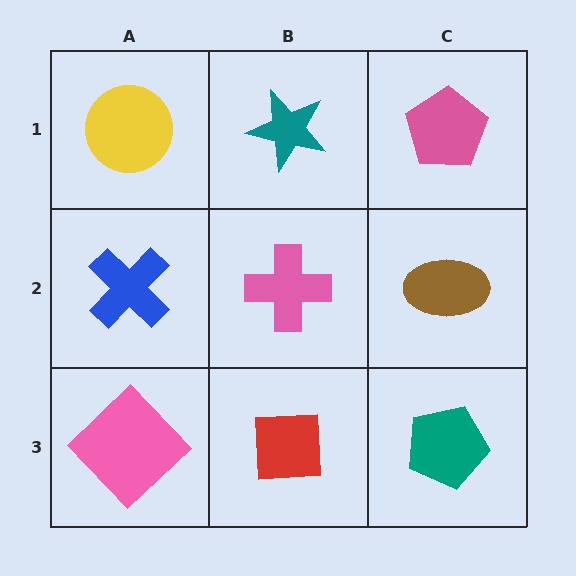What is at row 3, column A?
A pink diamond.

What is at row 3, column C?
A teal pentagon.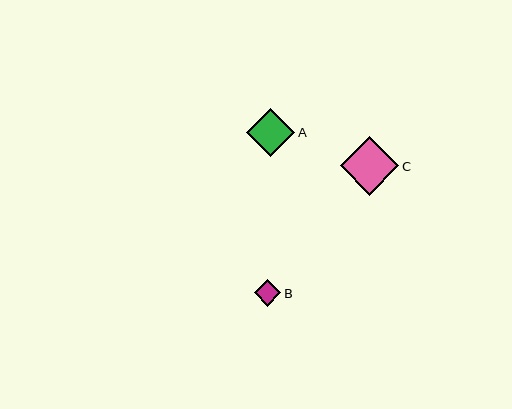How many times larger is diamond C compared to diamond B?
Diamond C is approximately 2.2 times the size of diamond B.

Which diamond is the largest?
Diamond C is the largest with a size of approximately 58 pixels.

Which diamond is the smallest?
Diamond B is the smallest with a size of approximately 27 pixels.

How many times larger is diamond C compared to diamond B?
Diamond C is approximately 2.2 times the size of diamond B.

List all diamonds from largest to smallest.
From largest to smallest: C, A, B.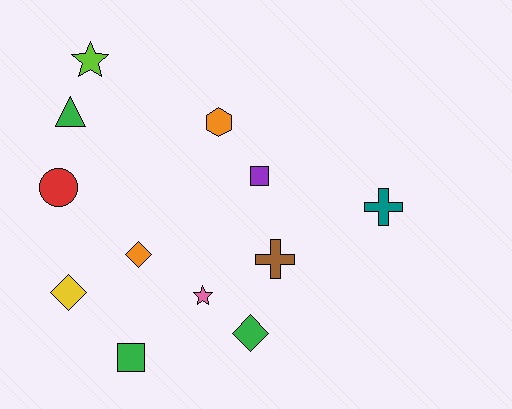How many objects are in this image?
There are 12 objects.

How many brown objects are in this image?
There is 1 brown object.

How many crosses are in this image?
There are 2 crosses.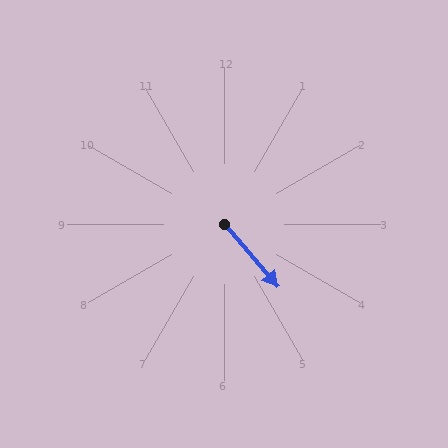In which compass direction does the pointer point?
Southeast.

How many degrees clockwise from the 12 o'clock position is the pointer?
Approximately 139 degrees.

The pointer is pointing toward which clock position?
Roughly 5 o'clock.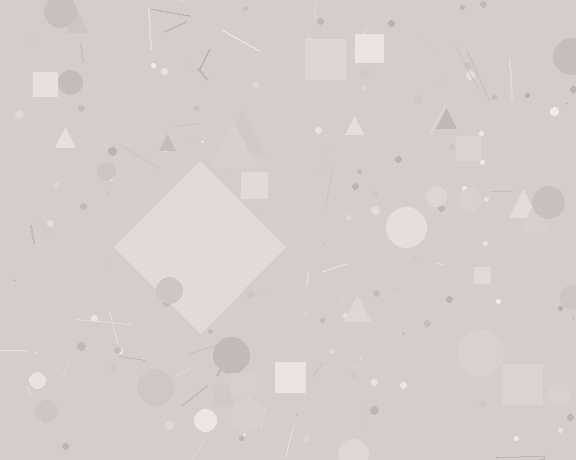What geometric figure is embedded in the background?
A diamond is embedded in the background.